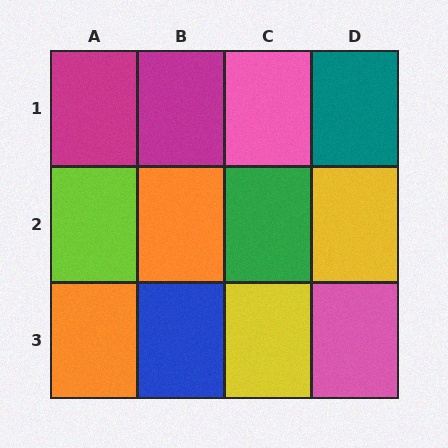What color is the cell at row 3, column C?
Yellow.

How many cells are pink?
2 cells are pink.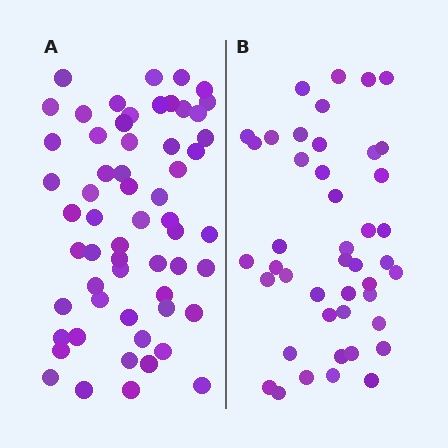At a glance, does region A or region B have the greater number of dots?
Region A (the left region) has more dots.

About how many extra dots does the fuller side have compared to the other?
Region A has approximately 15 more dots than region B.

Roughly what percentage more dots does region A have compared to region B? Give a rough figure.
About 35% more.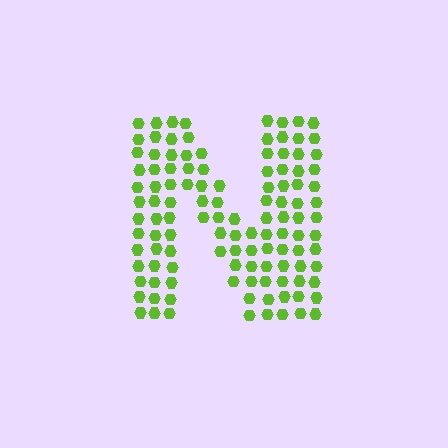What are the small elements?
The small elements are hexagons.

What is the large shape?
The large shape is the letter N.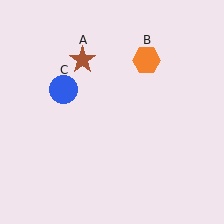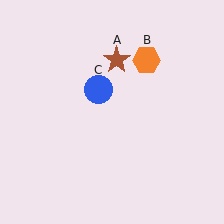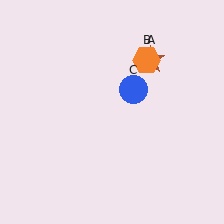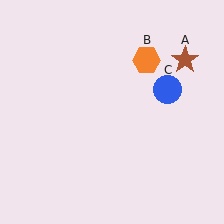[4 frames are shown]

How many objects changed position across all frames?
2 objects changed position: brown star (object A), blue circle (object C).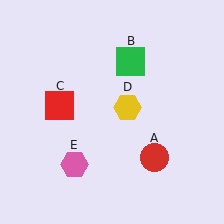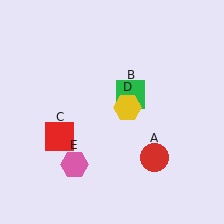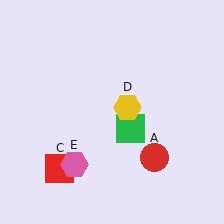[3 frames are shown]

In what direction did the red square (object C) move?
The red square (object C) moved down.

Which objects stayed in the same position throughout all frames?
Red circle (object A) and yellow hexagon (object D) and pink hexagon (object E) remained stationary.